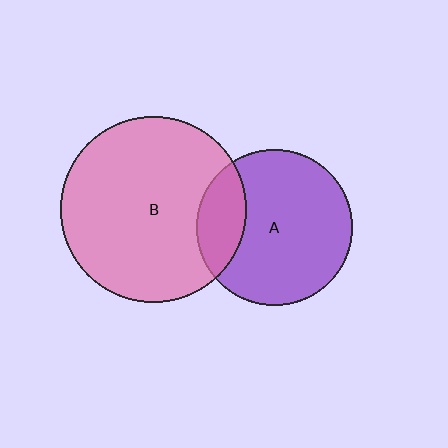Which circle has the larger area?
Circle B (pink).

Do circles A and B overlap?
Yes.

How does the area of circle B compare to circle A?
Approximately 1.4 times.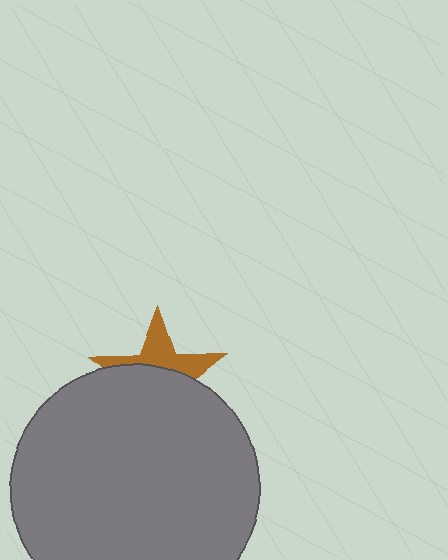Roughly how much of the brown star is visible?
A small part of it is visible (roughly 40%).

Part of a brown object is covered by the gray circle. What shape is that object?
It is a star.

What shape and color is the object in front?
The object in front is a gray circle.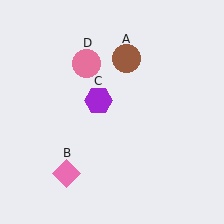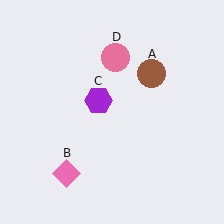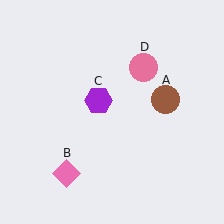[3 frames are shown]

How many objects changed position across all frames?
2 objects changed position: brown circle (object A), pink circle (object D).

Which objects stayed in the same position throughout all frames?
Pink diamond (object B) and purple hexagon (object C) remained stationary.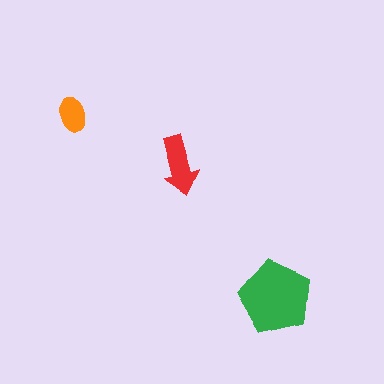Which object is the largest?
The green pentagon.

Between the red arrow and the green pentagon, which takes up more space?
The green pentagon.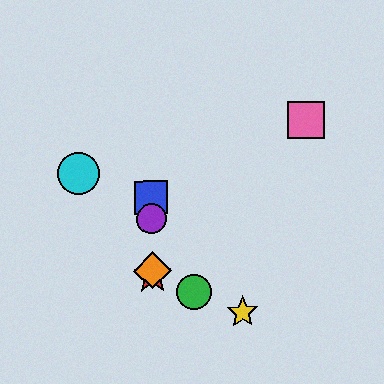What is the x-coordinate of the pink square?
The pink square is at x≈306.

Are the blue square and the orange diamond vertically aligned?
Yes, both are at x≈152.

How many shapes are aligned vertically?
4 shapes (the red star, the blue square, the purple circle, the orange diamond) are aligned vertically.